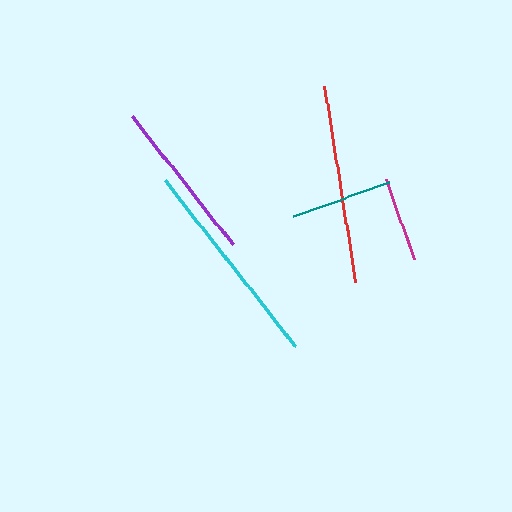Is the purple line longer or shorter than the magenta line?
The purple line is longer than the magenta line.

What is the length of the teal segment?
The teal segment is approximately 101 pixels long.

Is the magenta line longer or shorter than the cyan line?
The cyan line is longer than the magenta line.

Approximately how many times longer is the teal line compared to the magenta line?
The teal line is approximately 1.2 times the length of the magenta line.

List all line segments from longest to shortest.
From longest to shortest: cyan, red, purple, teal, magenta.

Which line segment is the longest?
The cyan line is the longest at approximately 212 pixels.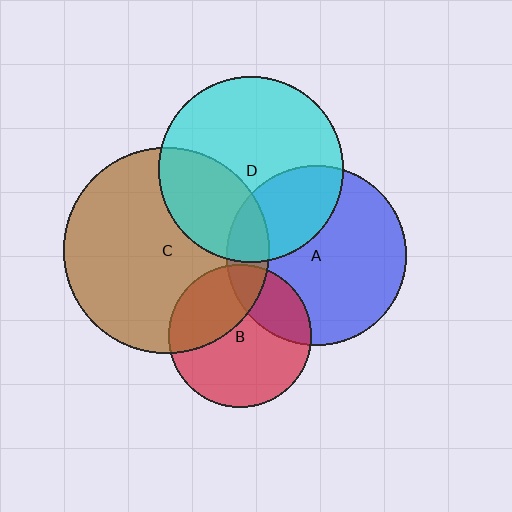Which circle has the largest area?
Circle C (brown).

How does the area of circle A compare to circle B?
Approximately 1.6 times.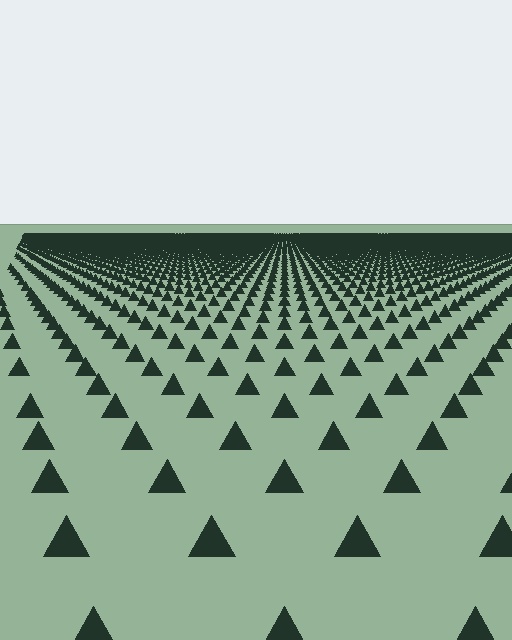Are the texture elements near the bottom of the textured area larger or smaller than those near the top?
Larger. Near the bottom, elements are closer to the viewer and appear at a bigger on-screen size.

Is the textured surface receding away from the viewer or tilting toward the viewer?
The surface is receding away from the viewer. Texture elements get smaller and denser toward the top.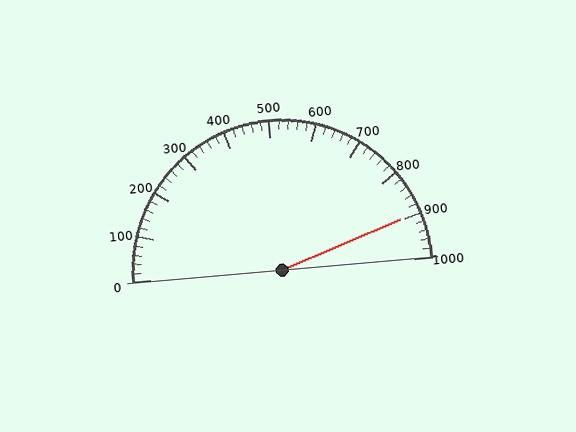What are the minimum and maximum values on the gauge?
The gauge ranges from 0 to 1000.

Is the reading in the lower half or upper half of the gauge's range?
The reading is in the upper half of the range (0 to 1000).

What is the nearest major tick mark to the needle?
The nearest major tick mark is 900.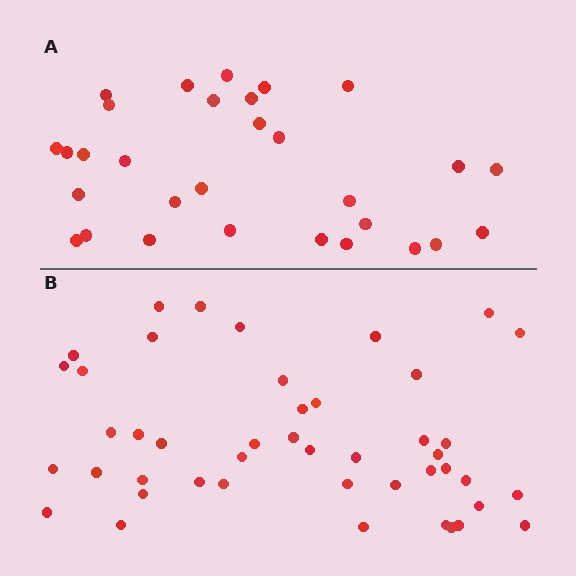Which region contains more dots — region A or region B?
Region B (the bottom region) has more dots.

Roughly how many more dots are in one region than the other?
Region B has approximately 15 more dots than region A.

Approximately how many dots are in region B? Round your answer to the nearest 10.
About 40 dots. (The exact count is 45, which rounds to 40.)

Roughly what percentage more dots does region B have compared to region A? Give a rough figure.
About 50% more.